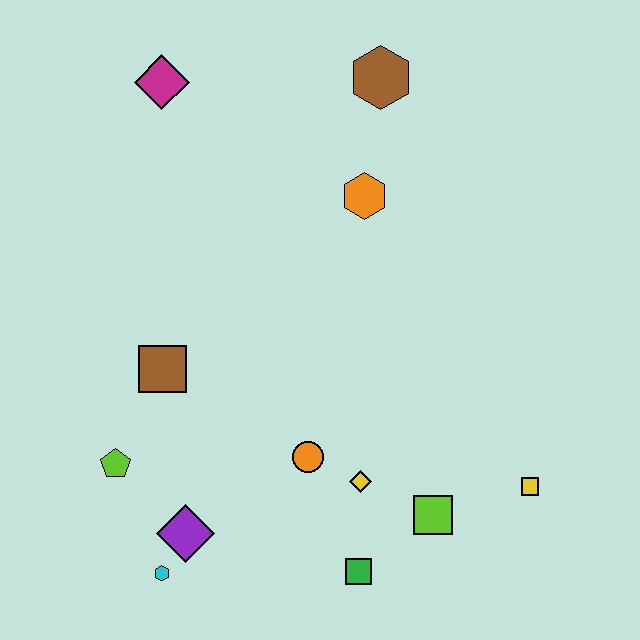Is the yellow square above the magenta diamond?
No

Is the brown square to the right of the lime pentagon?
Yes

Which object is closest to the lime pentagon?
The purple diamond is closest to the lime pentagon.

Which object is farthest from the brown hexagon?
The cyan hexagon is farthest from the brown hexagon.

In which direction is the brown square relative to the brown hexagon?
The brown square is below the brown hexagon.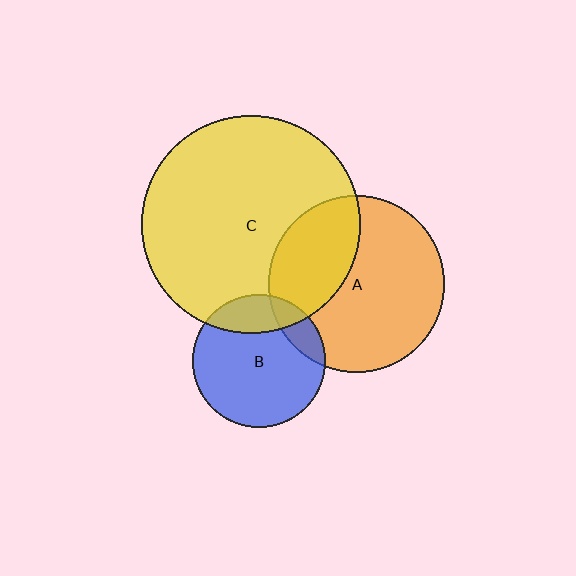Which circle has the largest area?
Circle C (yellow).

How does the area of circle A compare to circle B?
Approximately 1.8 times.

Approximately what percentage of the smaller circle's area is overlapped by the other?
Approximately 35%.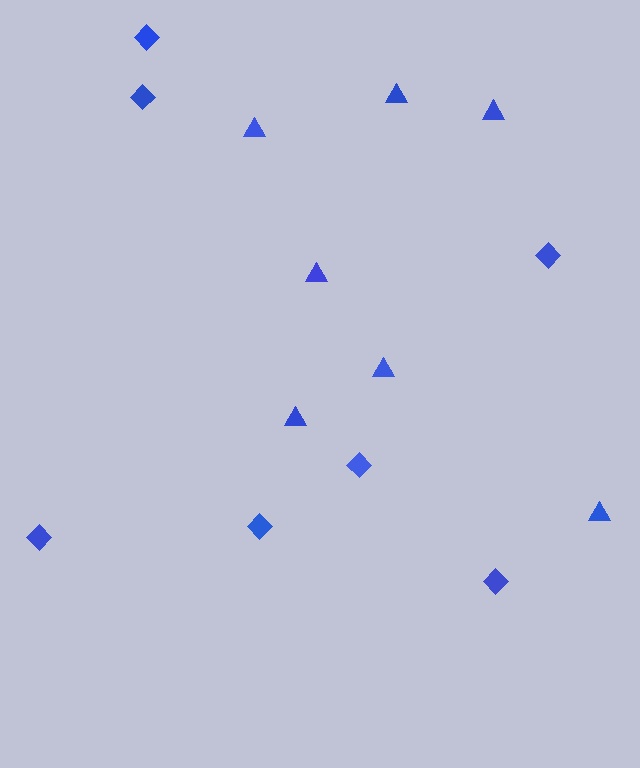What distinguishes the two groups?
There are 2 groups: one group of diamonds (7) and one group of triangles (7).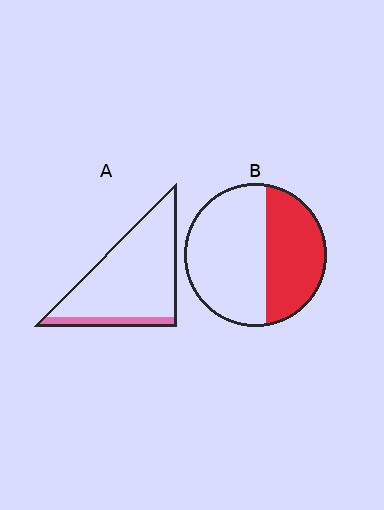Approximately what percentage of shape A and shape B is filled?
A is approximately 15% and B is approximately 40%.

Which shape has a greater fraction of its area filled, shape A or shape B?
Shape B.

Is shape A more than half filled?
No.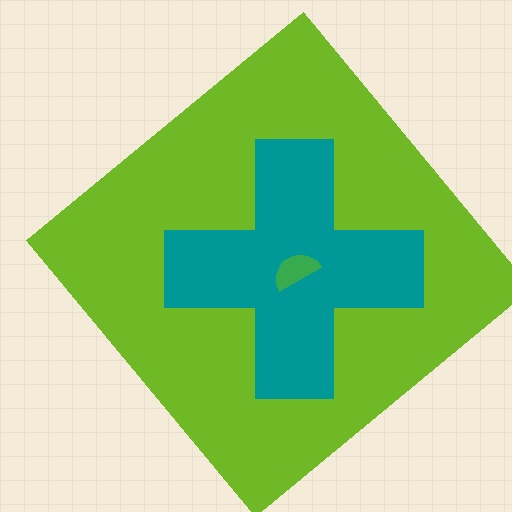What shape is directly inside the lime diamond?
The teal cross.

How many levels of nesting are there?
3.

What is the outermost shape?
The lime diamond.